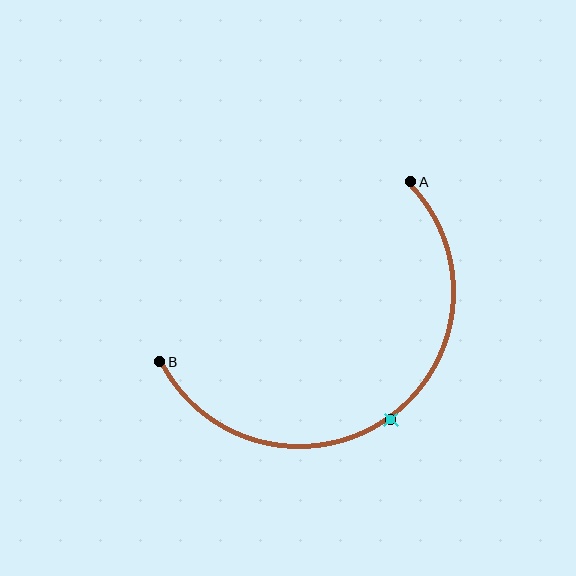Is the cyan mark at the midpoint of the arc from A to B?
Yes. The cyan mark lies on the arc at equal arc-length from both A and B — it is the arc midpoint.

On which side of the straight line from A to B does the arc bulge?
The arc bulges below and to the right of the straight line connecting A and B.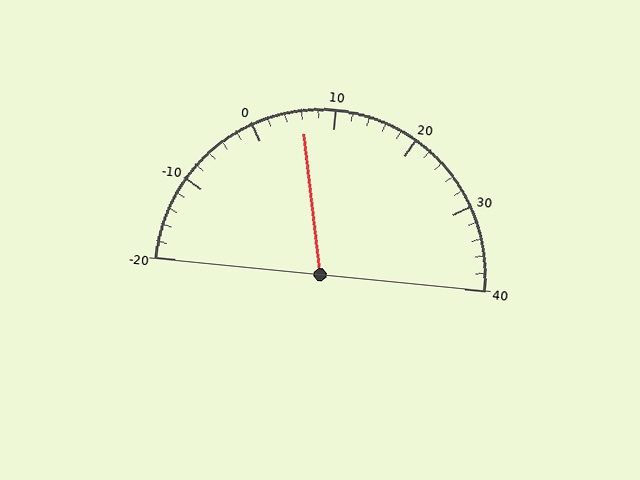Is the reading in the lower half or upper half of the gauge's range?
The reading is in the lower half of the range (-20 to 40).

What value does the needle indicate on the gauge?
The needle indicates approximately 6.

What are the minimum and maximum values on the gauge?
The gauge ranges from -20 to 40.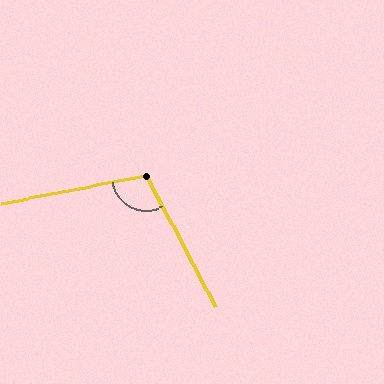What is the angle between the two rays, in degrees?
Approximately 107 degrees.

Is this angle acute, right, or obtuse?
It is obtuse.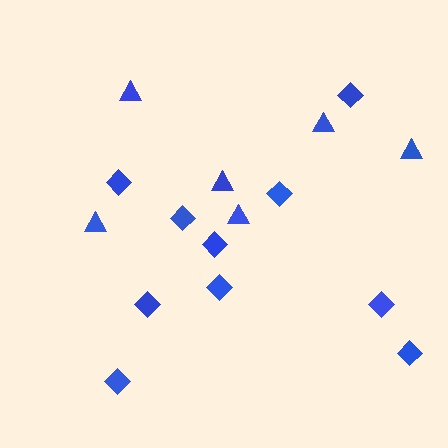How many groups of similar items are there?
There are 2 groups: one group of triangles (6) and one group of diamonds (10).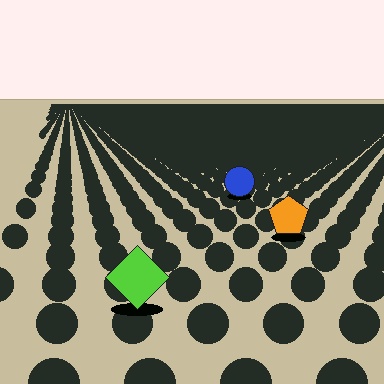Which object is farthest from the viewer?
The blue circle is farthest from the viewer. It appears smaller and the ground texture around it is denser.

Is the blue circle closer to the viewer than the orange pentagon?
No. The orange pentagon is closer — you can tell from the texture gradient: the ground texture is coarser near it.